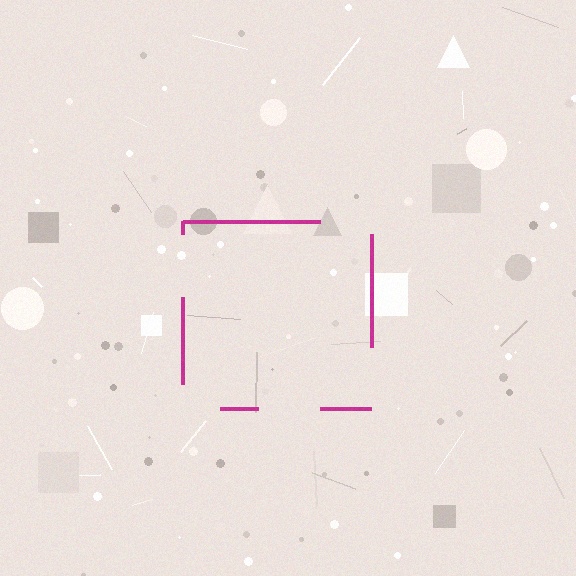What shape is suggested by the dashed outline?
The dashed outline suggests a square.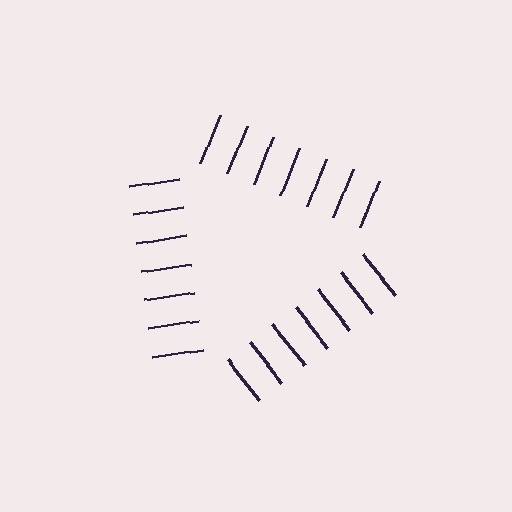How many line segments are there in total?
21 — 7 along each of the 3 edges.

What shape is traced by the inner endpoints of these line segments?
An illusory triangle — the line segments terminate on its edges but no continuous stroke is drawn.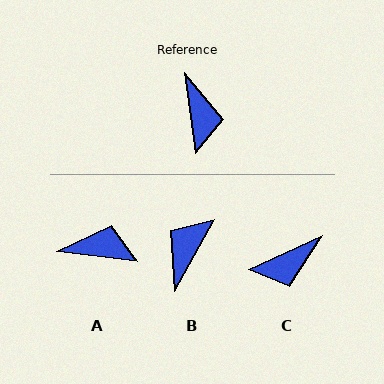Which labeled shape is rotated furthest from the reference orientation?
B, about 143 degrees away.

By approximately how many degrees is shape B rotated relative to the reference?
Approximately 143 degrees counter-clockwise.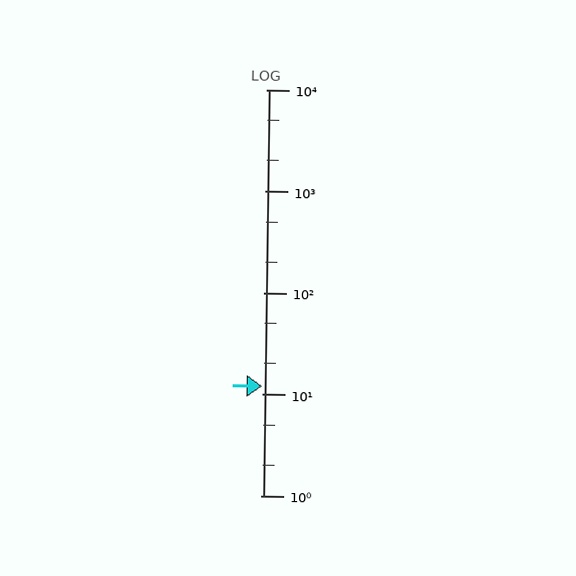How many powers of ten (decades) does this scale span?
The scale spans 4 decades, from 1 to 10000.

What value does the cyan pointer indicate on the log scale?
The pointer indicates approximately 12.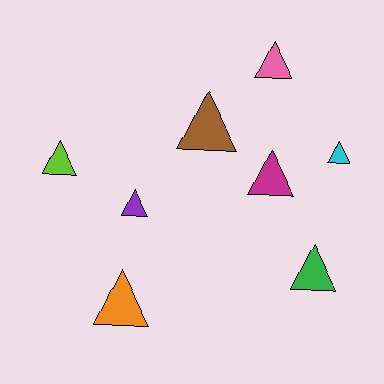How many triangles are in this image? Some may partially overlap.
There are 8 triangles.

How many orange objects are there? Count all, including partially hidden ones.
There is 1 orange object.